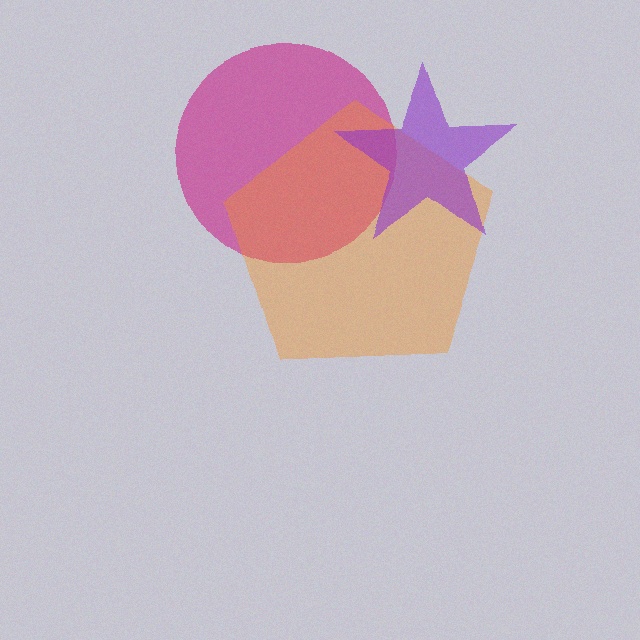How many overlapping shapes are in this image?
There are 3 overlapping shapes in the image.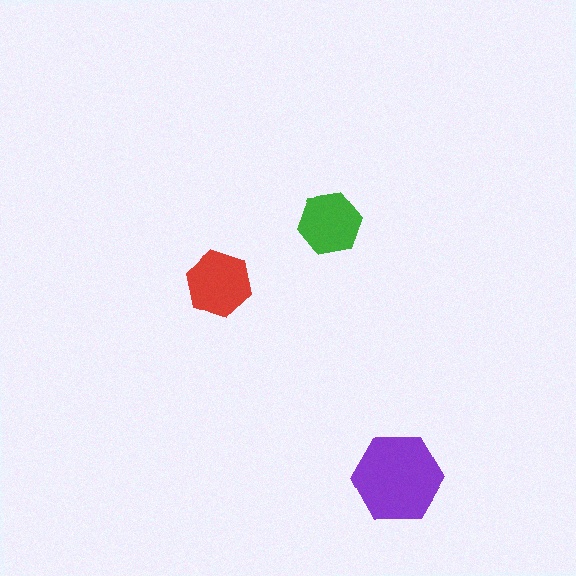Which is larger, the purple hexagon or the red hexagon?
The purple one.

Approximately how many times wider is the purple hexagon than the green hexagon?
About 1.5 times wider.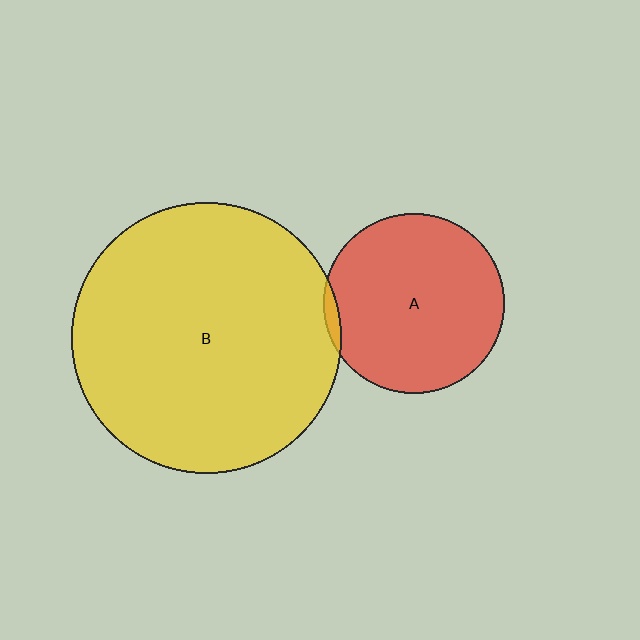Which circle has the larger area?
Circle B (yellow).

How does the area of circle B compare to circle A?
Approximately 2.3 times.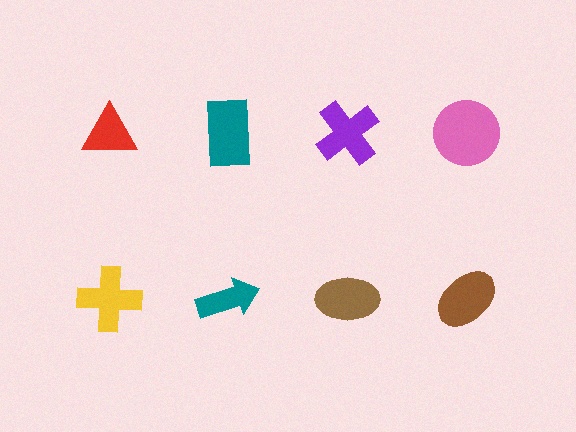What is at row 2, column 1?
A yellow cross.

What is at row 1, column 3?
A purple cross.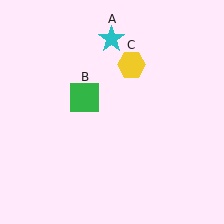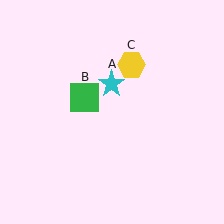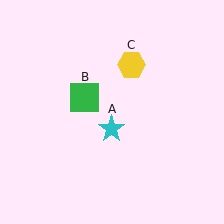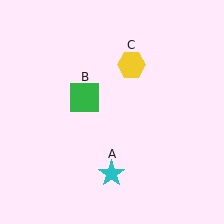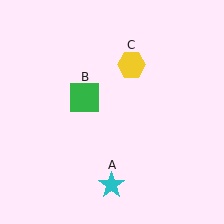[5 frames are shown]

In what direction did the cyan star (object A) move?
The cyan star (object A) moved down.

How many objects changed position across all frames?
1 object changed position: cyan star (object A).